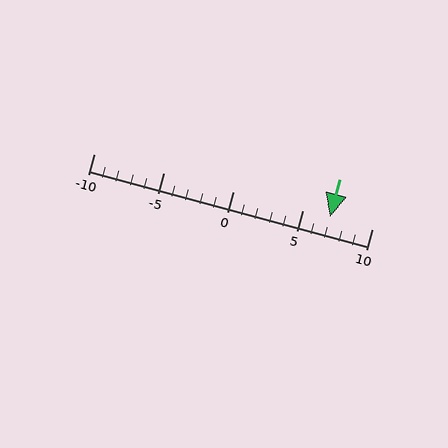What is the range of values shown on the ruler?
The ruler shows values from -10 to 10.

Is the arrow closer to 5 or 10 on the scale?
The arrow is closer to 5.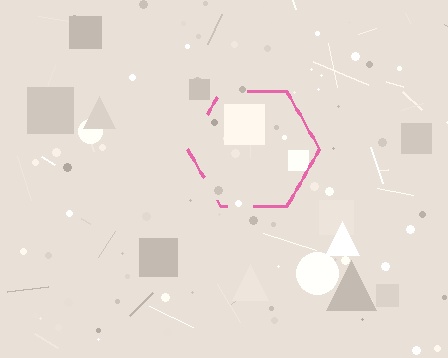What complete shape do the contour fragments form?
The contour fragments form a hexagon.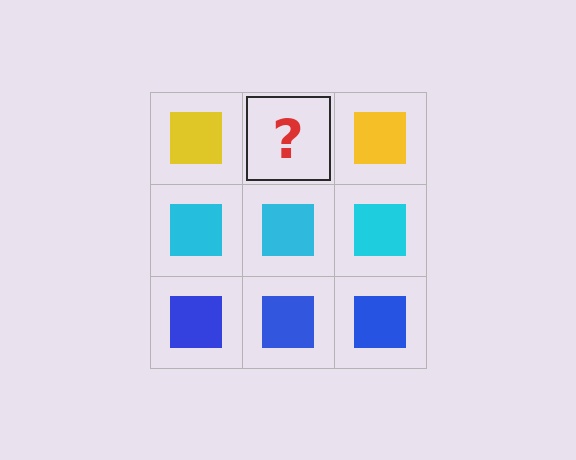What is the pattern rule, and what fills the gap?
The rule is that each row has a consistent color. The gap should be filled with a yellow square.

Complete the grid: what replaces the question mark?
The question mark should be replaced with a yellow square.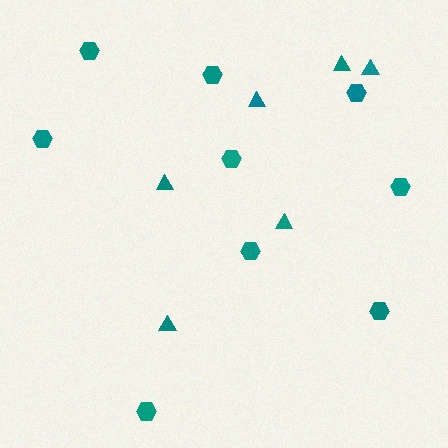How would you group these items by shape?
There are 2 groups: one group of hexagons (9) and one group of triangles (6).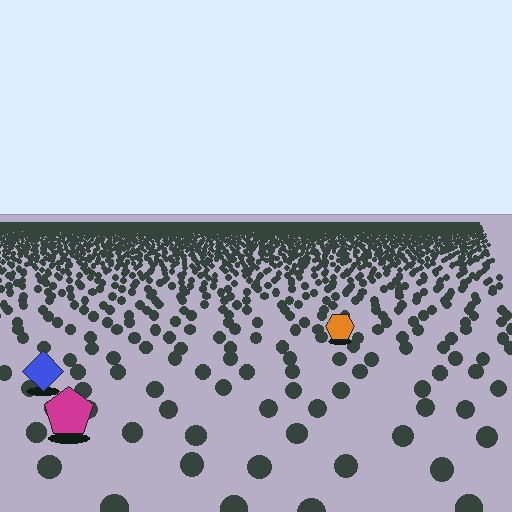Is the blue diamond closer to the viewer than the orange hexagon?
Yes. The blue diamond is closer — you can tell from the texture gradient: the ground texture is coarser near it.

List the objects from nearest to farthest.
From nearest to farthest: the magenta pentagon, the blue diamond, the orange hexagon.